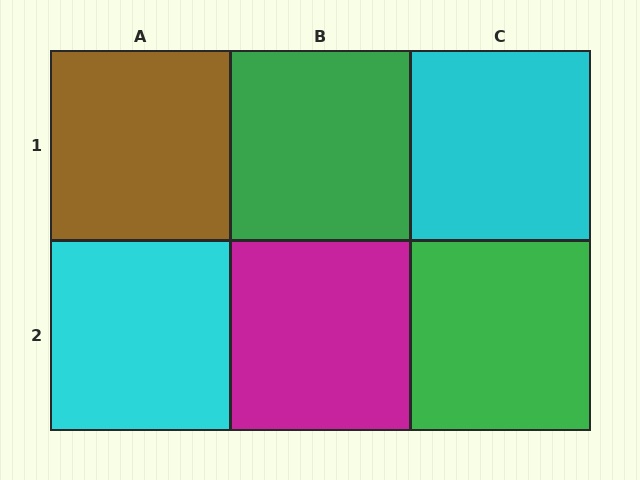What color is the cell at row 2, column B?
Magenta.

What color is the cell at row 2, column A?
Cyan.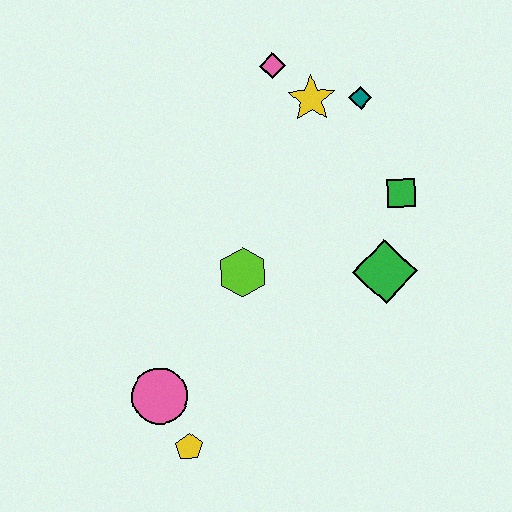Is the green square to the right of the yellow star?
Yes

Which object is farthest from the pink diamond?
The yellow pentagon is farthest from the pink diamond.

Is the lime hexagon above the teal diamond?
No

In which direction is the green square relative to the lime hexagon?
The green square is to the right of the lime hexagon.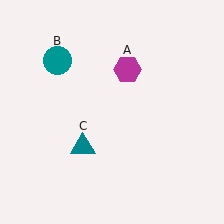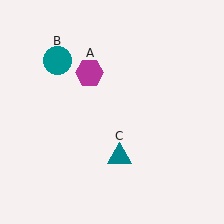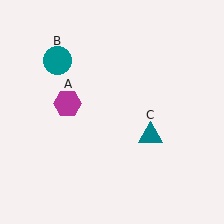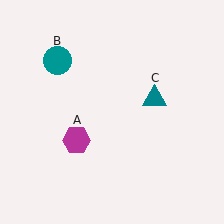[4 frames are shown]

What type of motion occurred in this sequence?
The magenta hexagon (object A), teal triangle (object C) rotated counterclockwise around the center of the scene.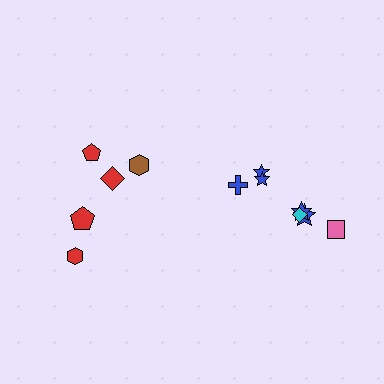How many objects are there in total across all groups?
There are 12 objects.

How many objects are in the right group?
There are 7 objects.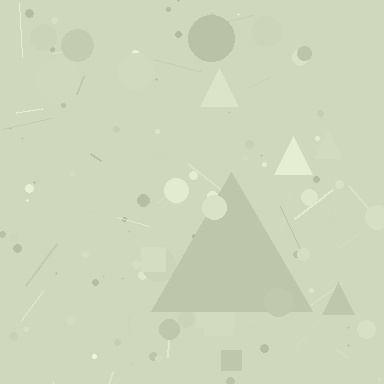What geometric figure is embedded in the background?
A triangle is embedded in the background.